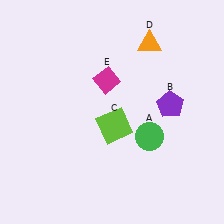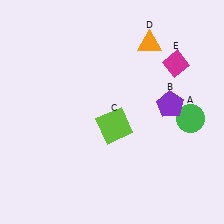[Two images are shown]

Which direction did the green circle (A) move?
The green circle (A) moved right.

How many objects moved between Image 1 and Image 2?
2 objects moved between the two images.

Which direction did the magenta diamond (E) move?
The magenta diamond (E) moved right.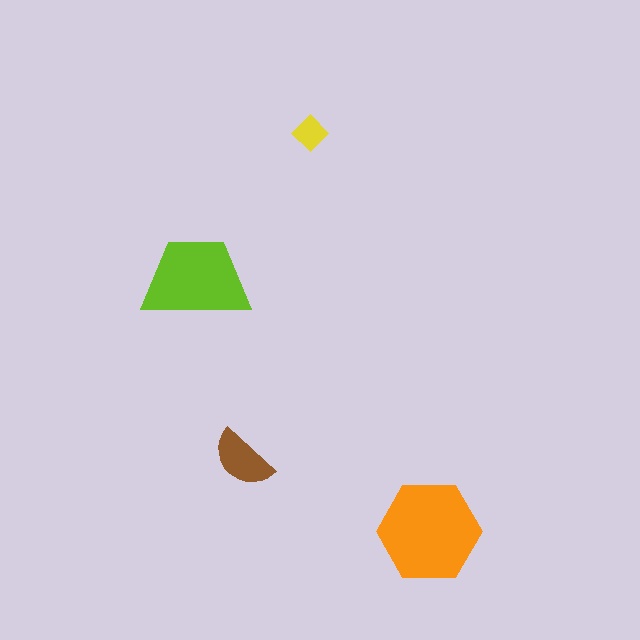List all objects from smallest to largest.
The yellow diamond, the brown semicircle, the lime trapezoid, the orange hexagon.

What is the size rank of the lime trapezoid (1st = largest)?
2nd.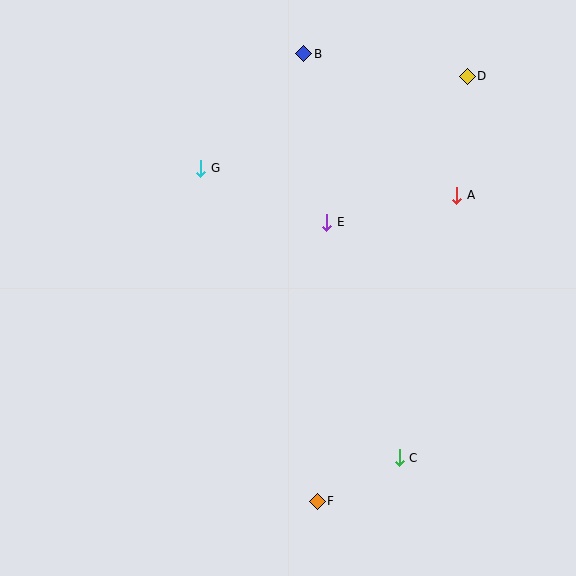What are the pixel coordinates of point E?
Point E is at (327, 222).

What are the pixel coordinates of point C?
Point C is at (399, 458).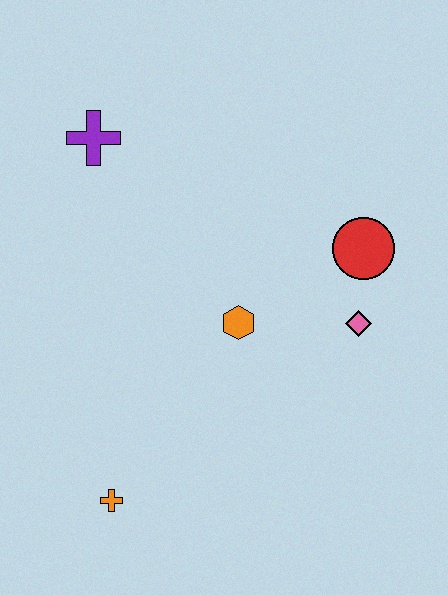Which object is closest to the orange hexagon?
The pink diamond is closest to the orange hexagon.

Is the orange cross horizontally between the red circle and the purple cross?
Yes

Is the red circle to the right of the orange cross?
Yes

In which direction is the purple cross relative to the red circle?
The purple cross is to the left of the red circle.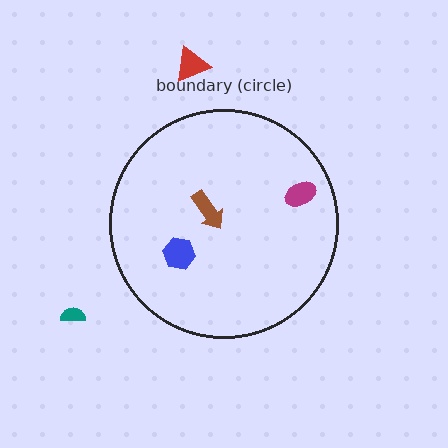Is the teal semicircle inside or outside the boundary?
Outside.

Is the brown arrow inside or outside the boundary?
Inside.